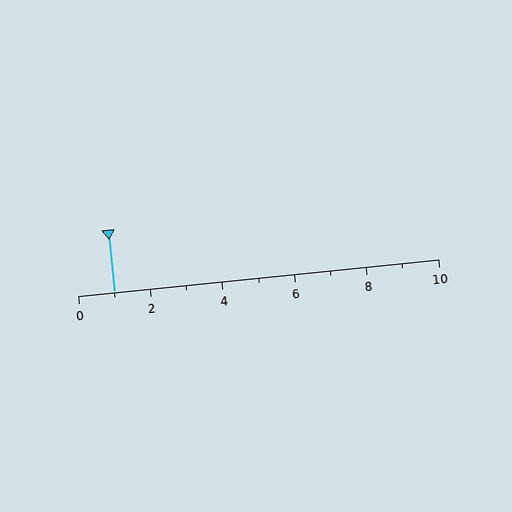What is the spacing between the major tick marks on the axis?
The major ticks are spaced 2 apart.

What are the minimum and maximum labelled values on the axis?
The axis runs from 0 to 10.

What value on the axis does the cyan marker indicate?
The marker indicates approximately 1.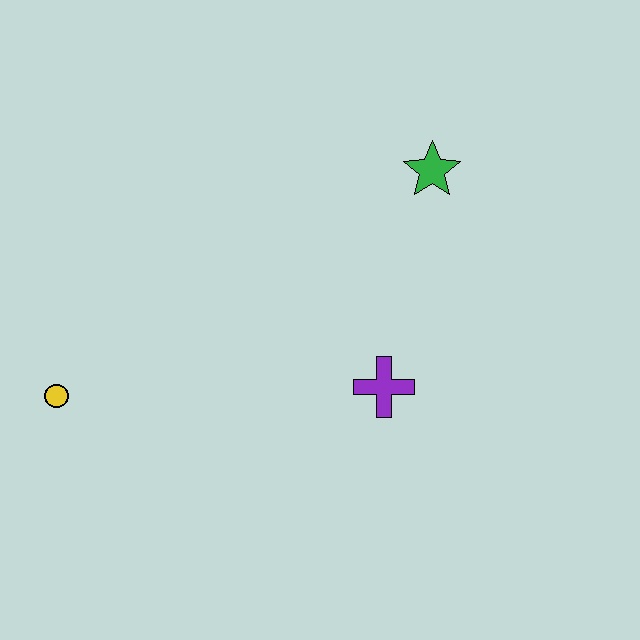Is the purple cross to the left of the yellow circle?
No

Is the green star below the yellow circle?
No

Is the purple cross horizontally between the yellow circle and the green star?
Yes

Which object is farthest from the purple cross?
The yellow circle is farthest from the purple cross.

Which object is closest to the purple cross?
The green star is closest to the purple cross.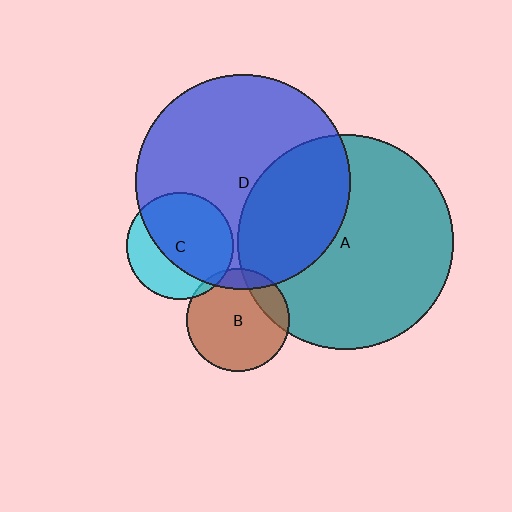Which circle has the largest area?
Circle A (teal).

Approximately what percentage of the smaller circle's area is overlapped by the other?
Approximately 10%.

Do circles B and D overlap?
Yes.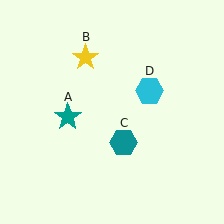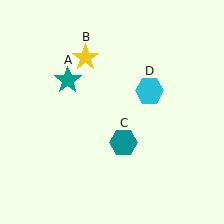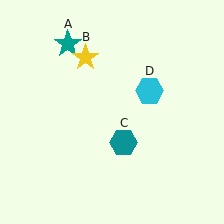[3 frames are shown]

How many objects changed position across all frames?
1 object changed position: teal star (object A).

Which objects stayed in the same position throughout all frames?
Yellow star (object B) and teal hexagon (object C) and cyan hexagon (object D) remained stationary.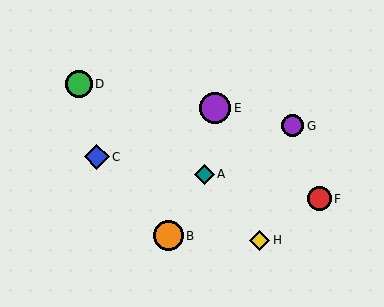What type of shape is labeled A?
Shape A is a teal diamond.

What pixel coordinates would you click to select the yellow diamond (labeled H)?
Click at (260, 240) to select the yellow diamond H.